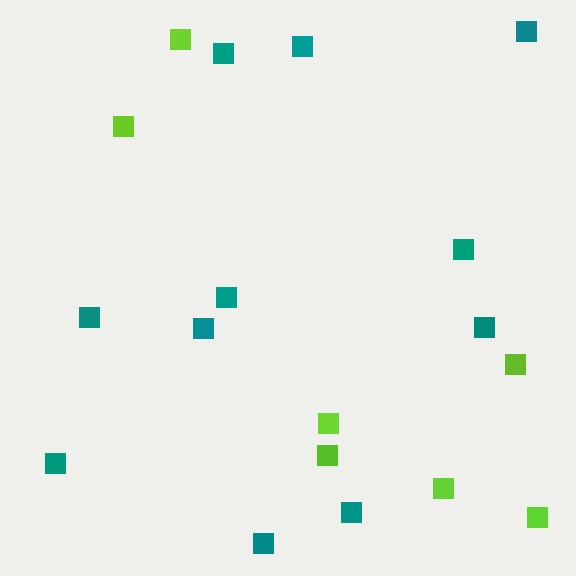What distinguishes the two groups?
There are 2 groups: one group of teal squares (11) and one group of lime squares (7).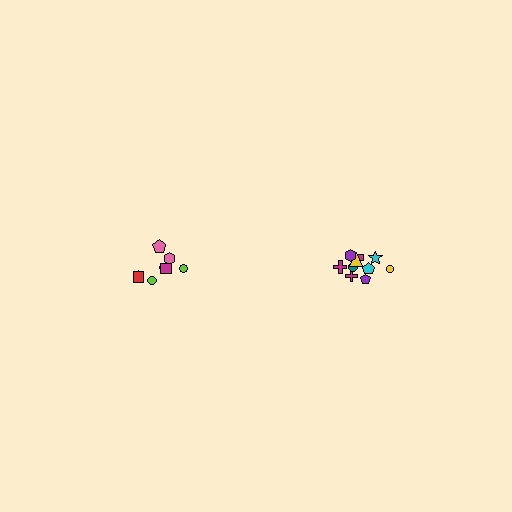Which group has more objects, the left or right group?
The right group.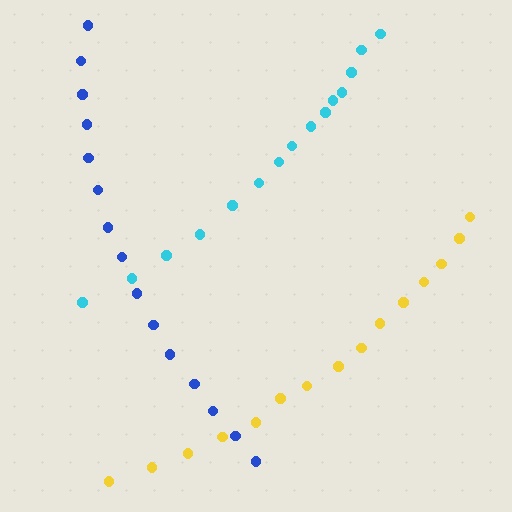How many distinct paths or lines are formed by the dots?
There are 3 distinct paths.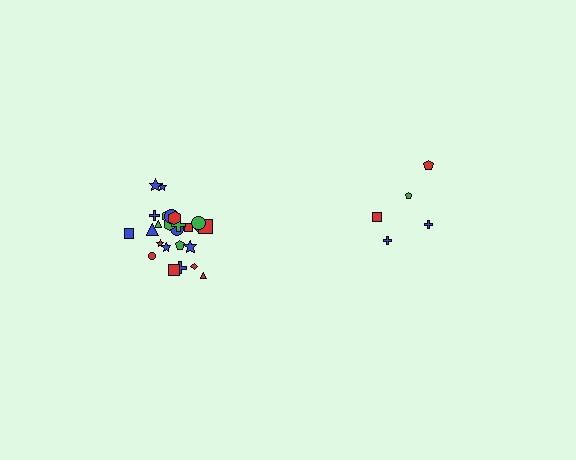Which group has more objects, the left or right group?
The left group.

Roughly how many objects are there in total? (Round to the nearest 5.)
Roughly 30 objects in total.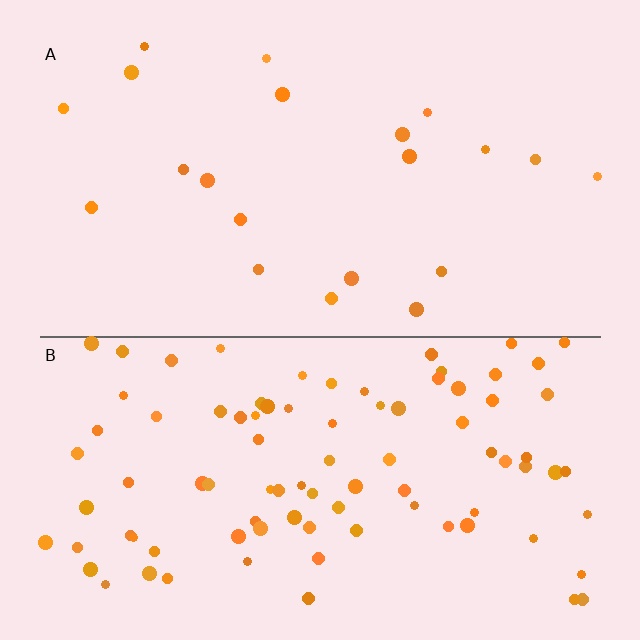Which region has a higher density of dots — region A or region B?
B (the bottom).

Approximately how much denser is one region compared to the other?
Approximately 4.4× — region B over region A.